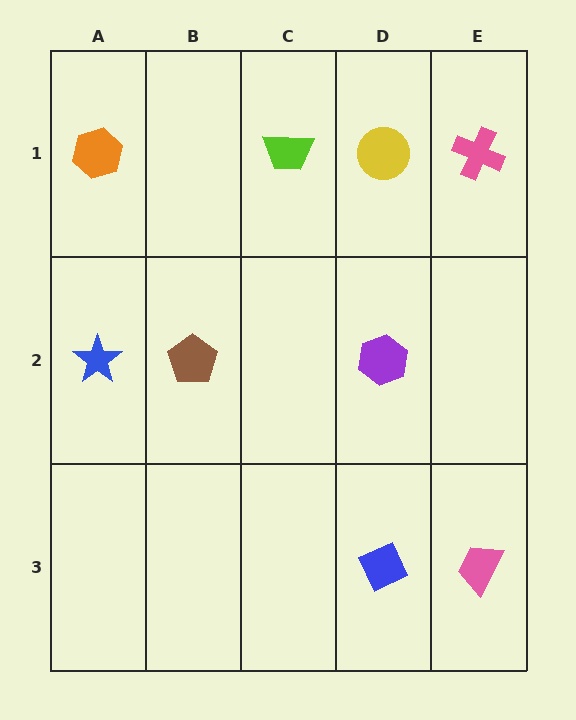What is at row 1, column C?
A lime trapezoid.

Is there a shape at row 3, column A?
No, that cell is empty.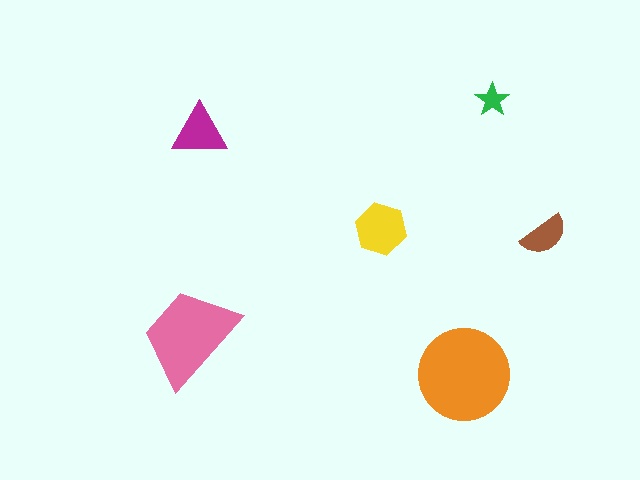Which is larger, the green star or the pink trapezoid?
The pink trapezoid.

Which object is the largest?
The orange circle.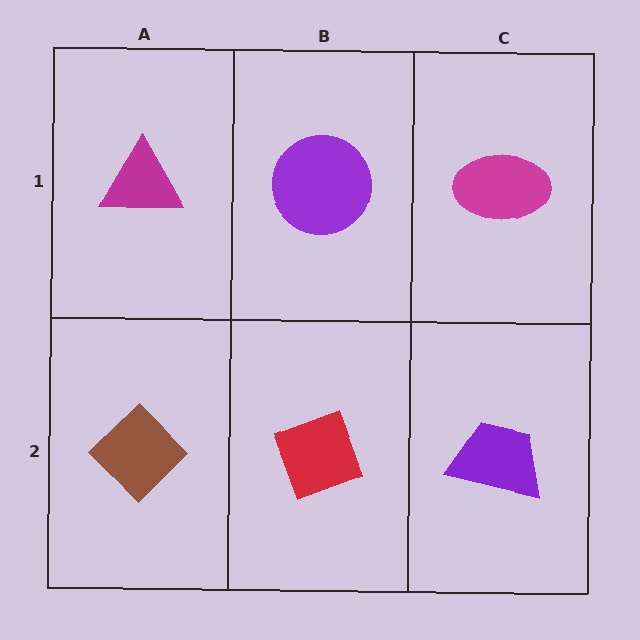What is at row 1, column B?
A purple circle.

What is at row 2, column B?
A red diamond.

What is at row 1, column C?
A magenta ellipse.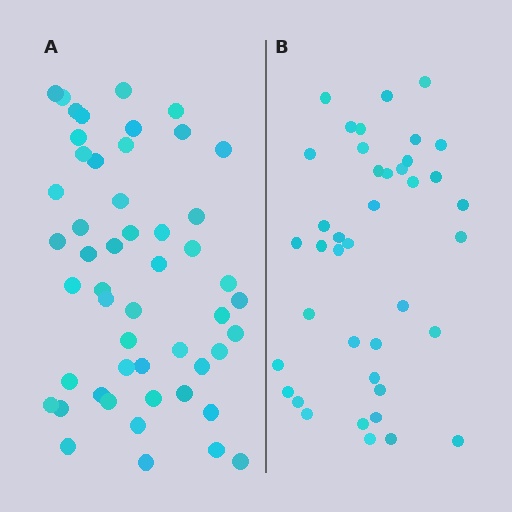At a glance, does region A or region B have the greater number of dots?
Region A (the left region) has more dots.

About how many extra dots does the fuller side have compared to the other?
Region A has roughly 12 or so more dots than region B.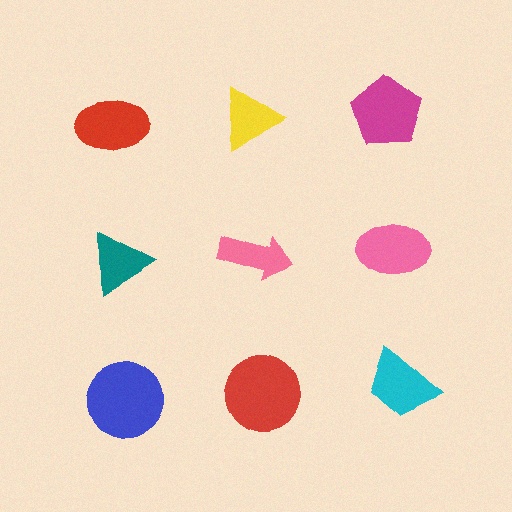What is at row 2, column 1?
A teal triangle.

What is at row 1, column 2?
A yellow triangle.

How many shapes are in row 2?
3 shapes.